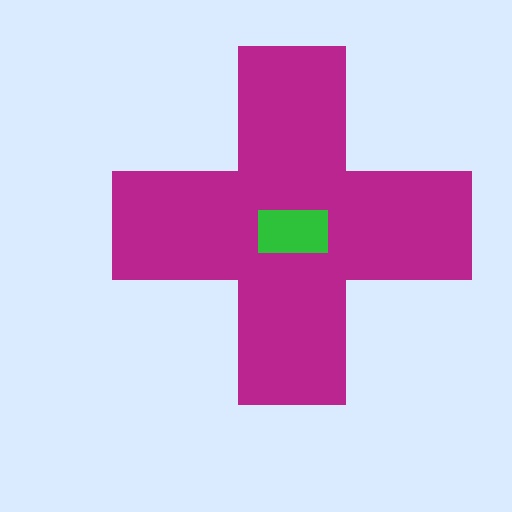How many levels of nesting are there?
2.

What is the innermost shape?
The green rectangle.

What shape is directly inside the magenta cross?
The green rectangle.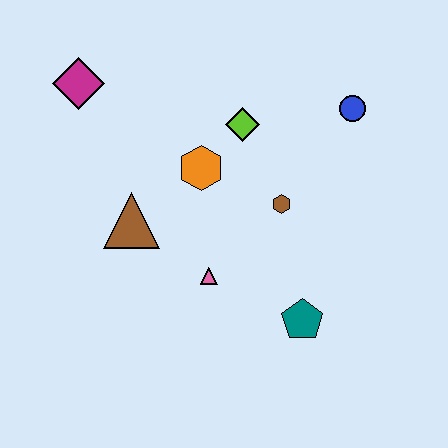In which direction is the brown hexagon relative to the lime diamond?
The brown hexagon is below the lime diamond.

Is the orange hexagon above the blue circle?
No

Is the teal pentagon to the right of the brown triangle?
Yes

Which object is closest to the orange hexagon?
The lime diamond is closest to the orange hexagon.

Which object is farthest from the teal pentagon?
The magenta diamond is farthest from the teal pentagon.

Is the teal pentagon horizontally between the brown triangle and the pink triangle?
No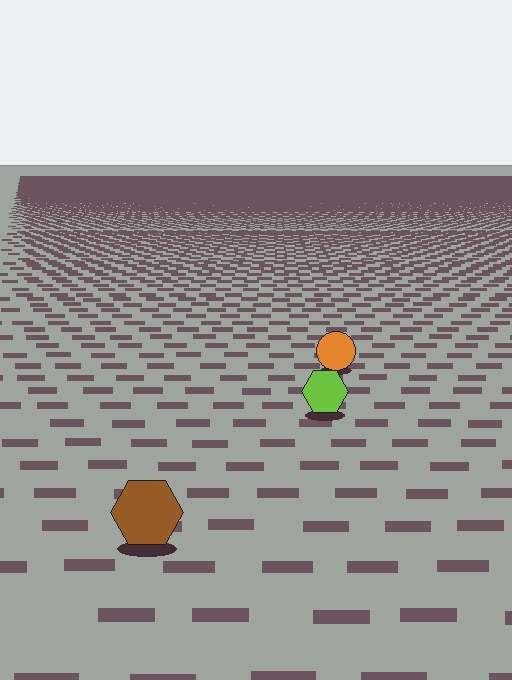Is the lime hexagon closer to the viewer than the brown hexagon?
No. The brown hexagon is closer — you can tell from the texture gradient: the ground texture is coarser near it.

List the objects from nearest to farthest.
From nearest to farthest: the brown hexagon, the lime hexagon, the orange circle.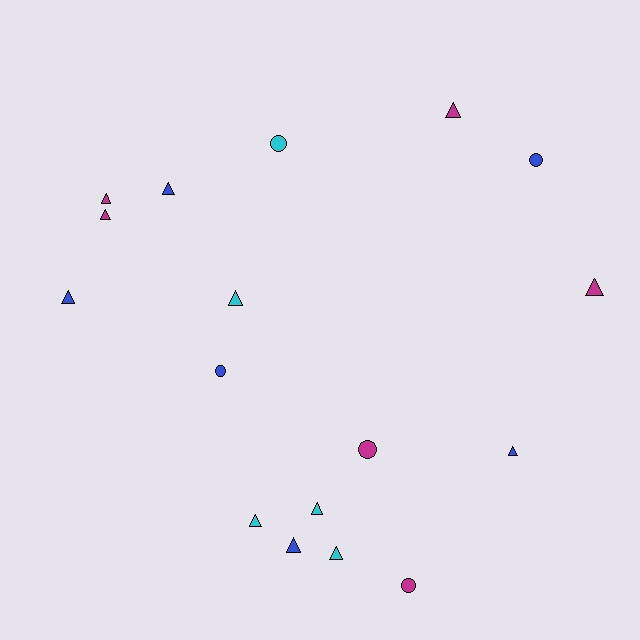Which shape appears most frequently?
Triangle, with 12 objects.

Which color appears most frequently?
Blue, with 6 objects.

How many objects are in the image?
There are 17 objects.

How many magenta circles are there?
There are 2 magenta circles.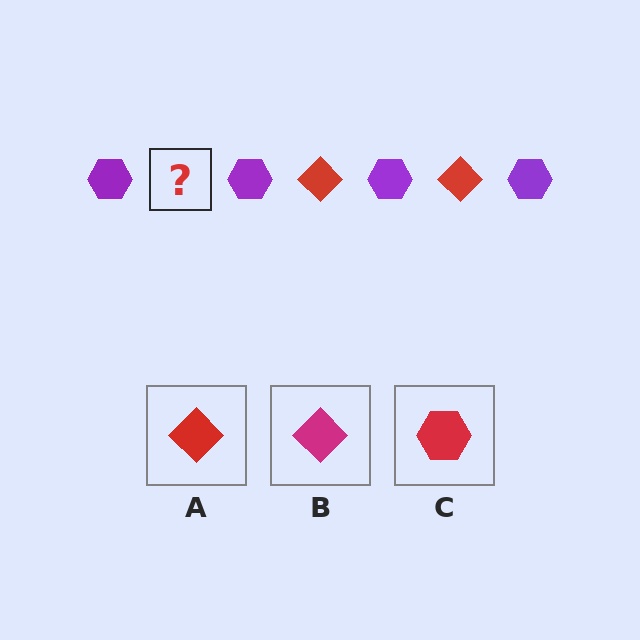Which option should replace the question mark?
Option A.